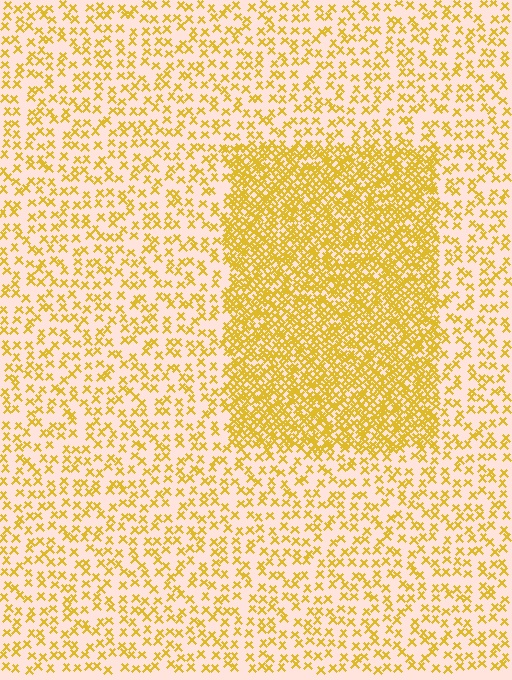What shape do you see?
I see a rectangle.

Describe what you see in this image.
The image contains small yellow elements arranged at two different densities. A rectangle-shaped region is visible where the elements are more densely packed than the surrounding area.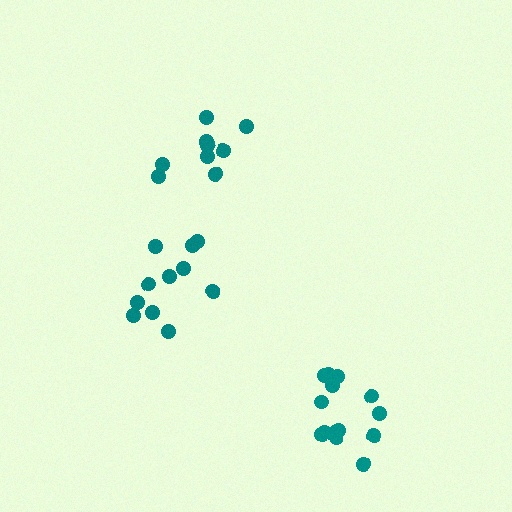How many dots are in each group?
Group 1: 14 dots, Group 2: 11 dots, Group 3: 10 dots (35 total).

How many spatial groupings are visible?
There are 3 spatial groupings.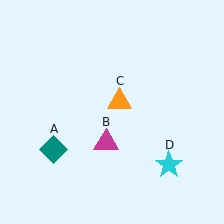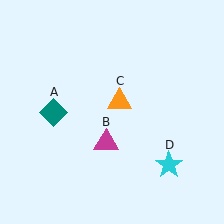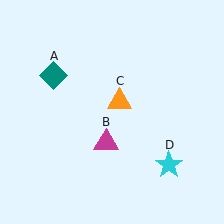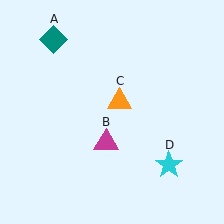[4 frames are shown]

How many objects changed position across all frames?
1 object changed position: teal diamond (object A).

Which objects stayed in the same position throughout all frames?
Magenta triangle (object B) and orange triangle (object C) and cyan star (object D) remained stationary.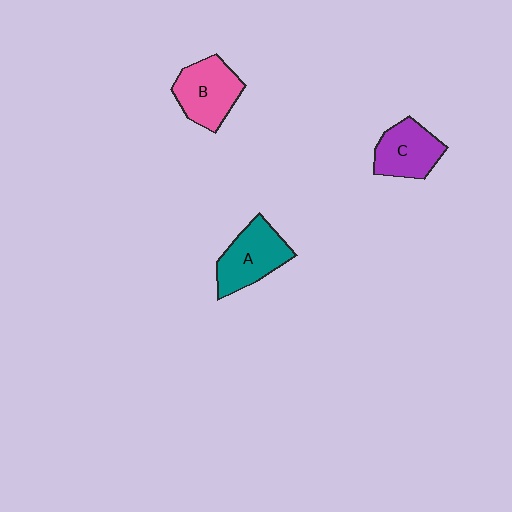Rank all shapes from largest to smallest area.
From largest to smallest: A (teal), B (pink), C (purple).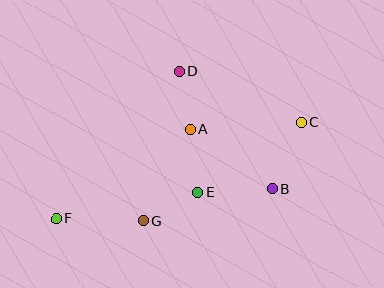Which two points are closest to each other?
Points A and D are closest to each other.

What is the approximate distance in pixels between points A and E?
The distance between A and E is approximately 63 pixels.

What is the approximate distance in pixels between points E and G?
The distance between E and G is approximately 61 pixels.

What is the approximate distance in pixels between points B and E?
The distance between B and E is approximately 75 pixels.